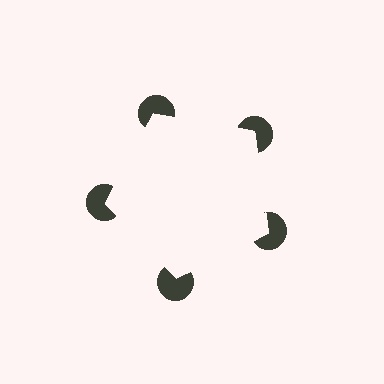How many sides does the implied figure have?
5 sides.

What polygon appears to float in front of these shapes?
An illusory pentagon — its edges are inferred from the aligned wedge cuts in the pac-man discs, not physically drawn.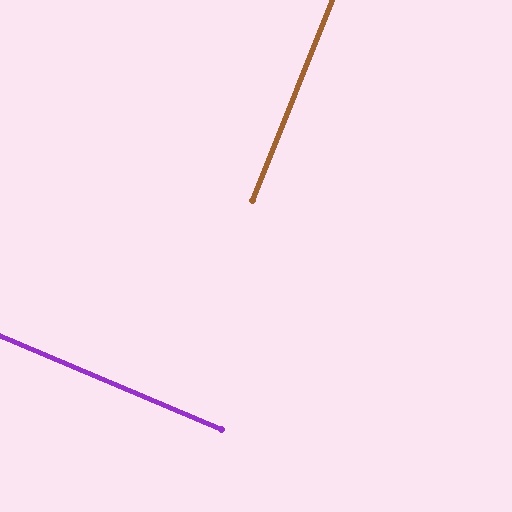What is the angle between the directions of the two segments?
Approximately 89 degrees.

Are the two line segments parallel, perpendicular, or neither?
Perpendicular — they meet at approximately 89°.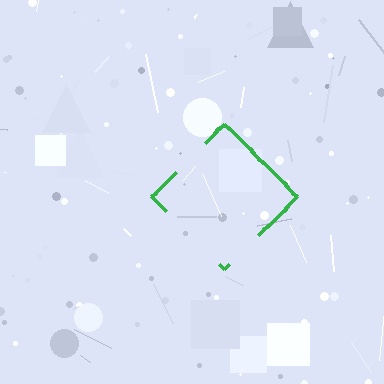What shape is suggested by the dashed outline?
The dashed outline suggests a diamond.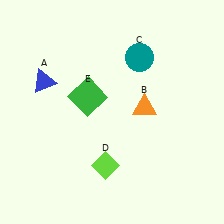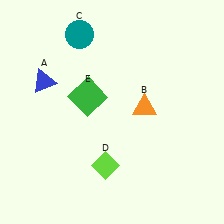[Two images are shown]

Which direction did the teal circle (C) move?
The teal circle (C) moved left.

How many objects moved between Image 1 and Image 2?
1 object moved between the two images.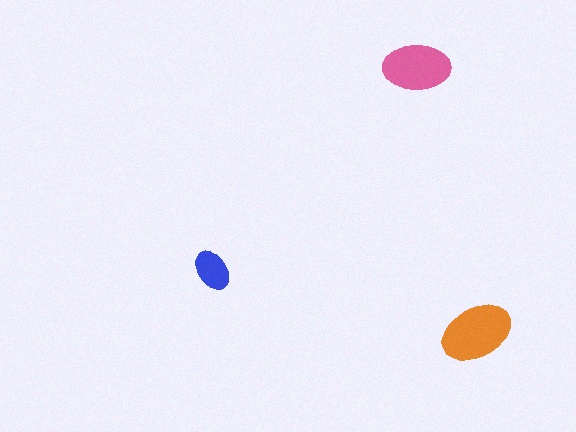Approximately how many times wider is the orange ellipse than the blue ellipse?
About 1.5 times wider.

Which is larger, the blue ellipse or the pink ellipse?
The pink one.